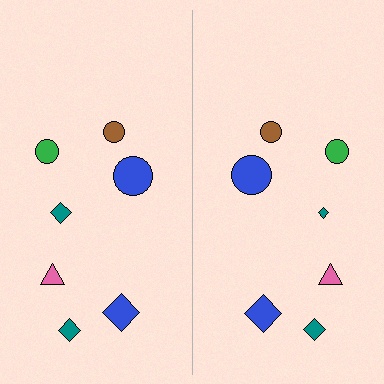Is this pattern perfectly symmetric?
No, the pattern is not perfectly symmetric. The teal diamond on the right side has a different size than its mirror counterpart.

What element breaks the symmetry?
The teal diamond on the right side has a different size than its mirror counterpart.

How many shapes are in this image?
There are 14 shapes in this image.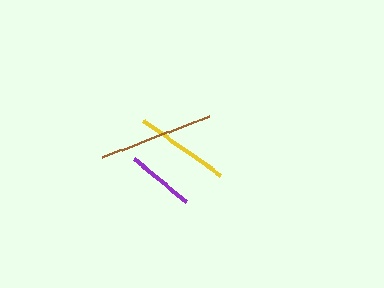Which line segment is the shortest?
The purple line is the shortest at approximately 67 pixels.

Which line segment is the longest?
The brown line is the longest at approximately 114 pixels.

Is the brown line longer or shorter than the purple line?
The brown line is longer than the purple line.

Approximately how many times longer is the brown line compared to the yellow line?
The brown line is approximately 1.2 times the length of the yellow line.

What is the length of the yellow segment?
The yellow segment is approximately 94 pixels long.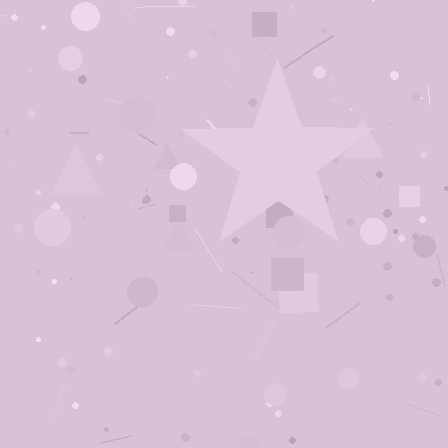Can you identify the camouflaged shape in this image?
The camouflaged shape is a star.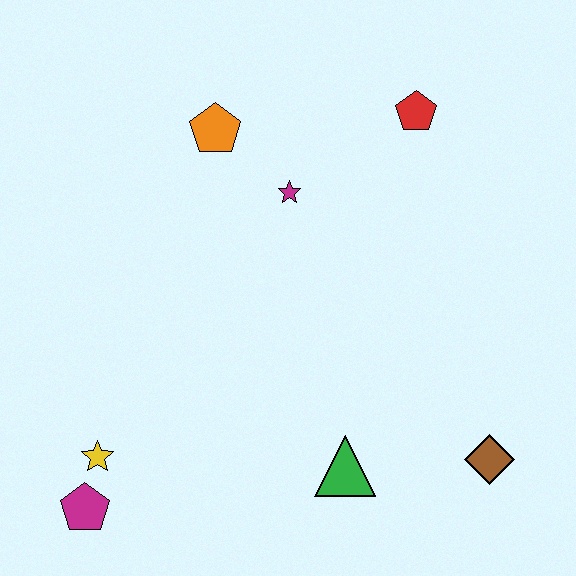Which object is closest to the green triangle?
The brown diamond is closest to the green triangle.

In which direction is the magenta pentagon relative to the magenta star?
The magenta pentagon is below the magenta star.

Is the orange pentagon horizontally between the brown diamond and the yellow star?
Yes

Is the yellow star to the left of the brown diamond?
Yes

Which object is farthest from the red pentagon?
The magenta pentagon is farthest from the red pentagon.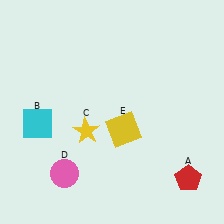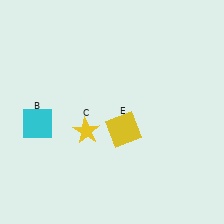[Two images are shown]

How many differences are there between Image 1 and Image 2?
There are 2 differences between the two images.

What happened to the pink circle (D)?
The pink circle (D) was removed in Image 2. It was in the bottom-left area of Image 1.